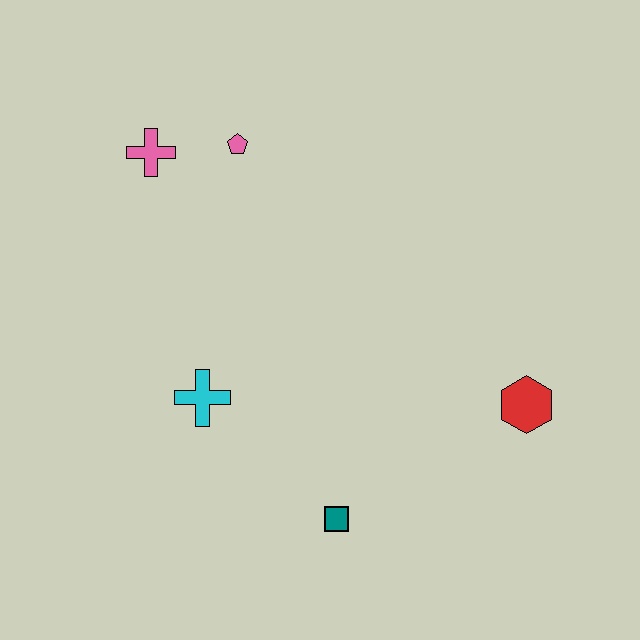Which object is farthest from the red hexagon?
The pink cross is farthest from the red hexagon.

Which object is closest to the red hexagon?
The teal square is closest to the red hexagon.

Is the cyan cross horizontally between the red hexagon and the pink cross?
Yes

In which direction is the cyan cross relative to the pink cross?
The cyan cross is below the pink cross.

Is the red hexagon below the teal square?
No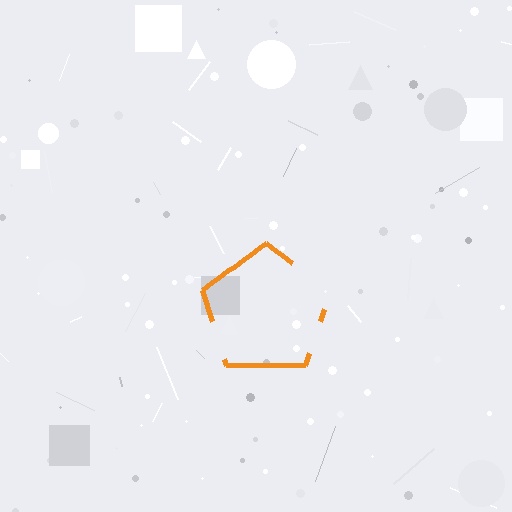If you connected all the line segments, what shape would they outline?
They would outline a pentagon.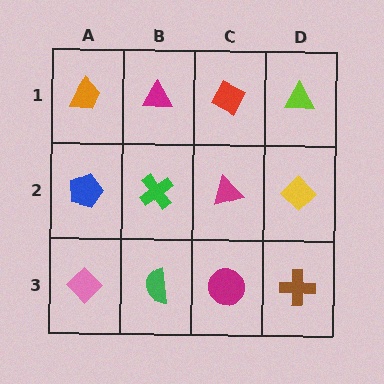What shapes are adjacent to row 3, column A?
A blue pentagon (row 2, column A), a green semicircle (row 3, column B).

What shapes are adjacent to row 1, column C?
A magenta triangle (row 2, column C), a magenta triangle (row 1, column B), a lime triangle (row 1, column D).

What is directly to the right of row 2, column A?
A green cross.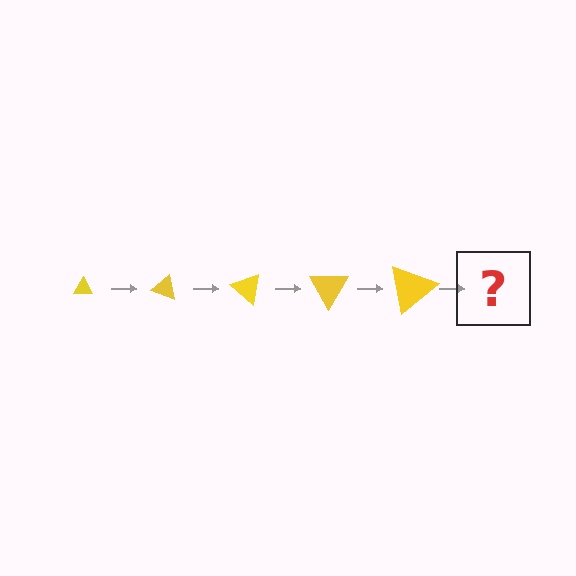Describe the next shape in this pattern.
It should be a triangle, larger than the previous one and rotated 100 degrees from the start.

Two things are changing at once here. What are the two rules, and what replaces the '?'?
The two rules are that the triangle grows larger each step and it rotates 20 degrees each step. The '?' should be a triangle, larger than the previous one and rotated 100 degrees from the start.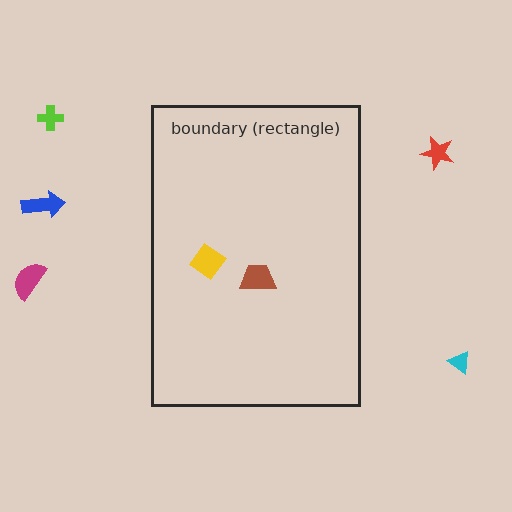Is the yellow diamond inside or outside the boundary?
Inside.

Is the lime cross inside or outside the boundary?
Outside.